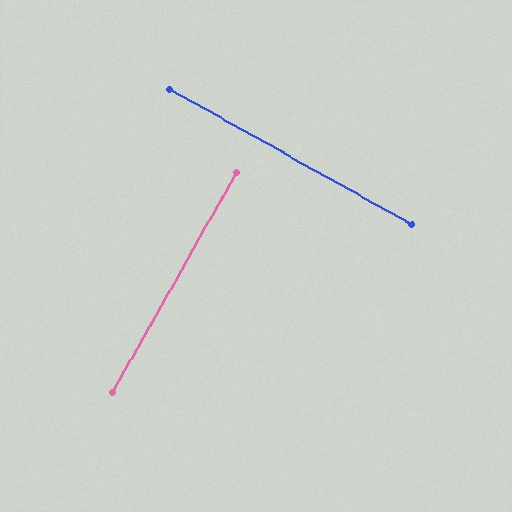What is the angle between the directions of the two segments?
Approximately 90 degrees.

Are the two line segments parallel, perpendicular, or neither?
Perpendicular — they meet at approximately 90°.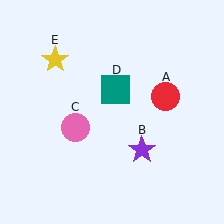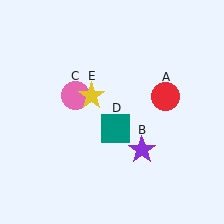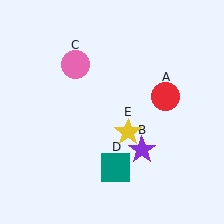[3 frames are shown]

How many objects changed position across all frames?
3 objects changed position: pink circle (object C), teal square (object D), yellow star (object E).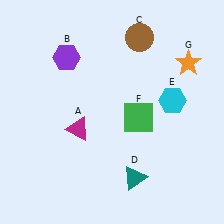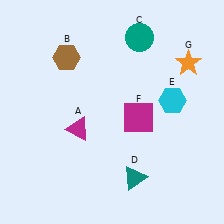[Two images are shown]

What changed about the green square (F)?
In Image 1, F is green. In Image 2, it changed to magenta.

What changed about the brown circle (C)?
In Image 1, C is brown. In Image 2, it changed to teal.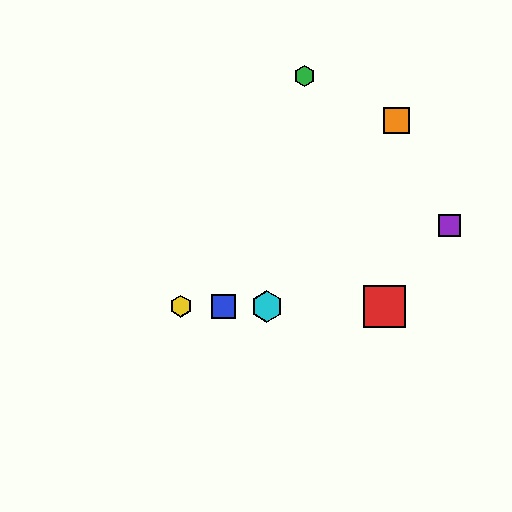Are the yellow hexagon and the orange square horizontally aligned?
No, the yellow hexagon is at y≈306 and the orange square is at y≈121.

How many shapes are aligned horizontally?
4 shapes (the red square, the blue square, the yellow hexagon, the cyan hexagon) are aligned horizontally.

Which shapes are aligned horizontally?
The red square, the blue square, the yellow hexagon, the cyan hexagon are aligned horizontally.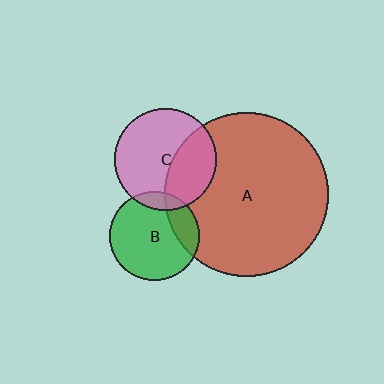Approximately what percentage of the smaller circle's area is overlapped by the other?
Approximately 20%.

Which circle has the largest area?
Circle A (red).